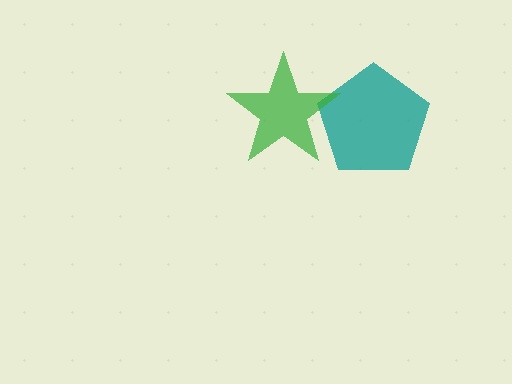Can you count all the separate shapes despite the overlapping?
Yes, there are 2 separate shapes.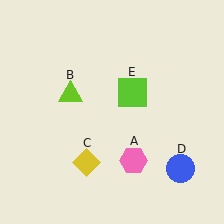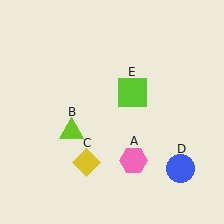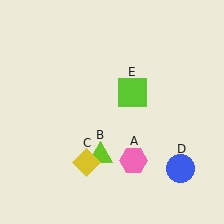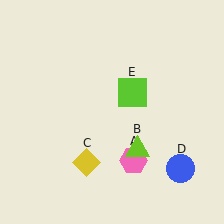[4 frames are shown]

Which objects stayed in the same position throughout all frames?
Pink hexagon (object A) and yellow diamond (object C) and blue circle (object D) and lime square (object E) remained stationary.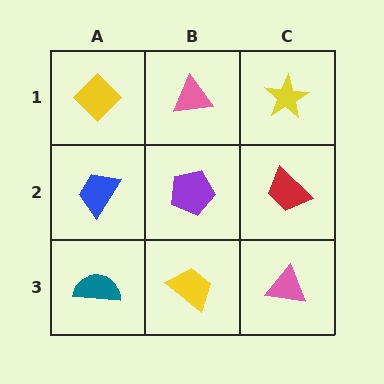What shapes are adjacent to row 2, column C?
A yellow star (row 1, column C), a pink triangle (row 3, column C), a purple pentagon (row 2, column B).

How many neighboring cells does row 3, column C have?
2.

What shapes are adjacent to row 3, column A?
A blue trapezoid (row 2, column A), a yellow trapezoid (row 3, column B).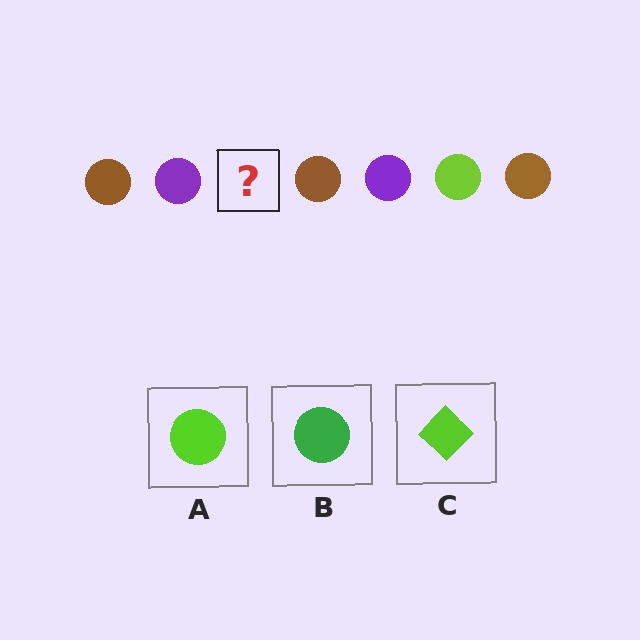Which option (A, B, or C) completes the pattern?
A.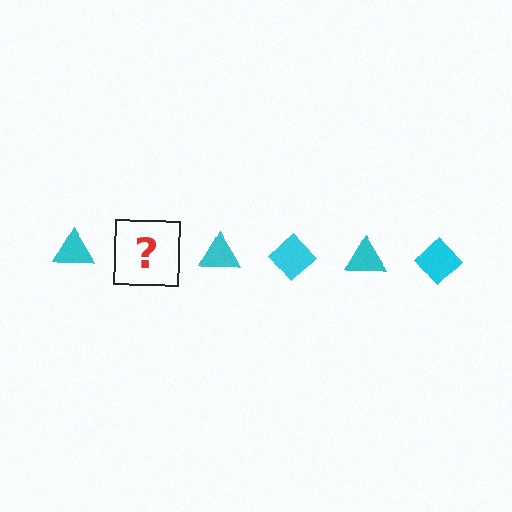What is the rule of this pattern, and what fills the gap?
The rule is that the pattern cycles through triangle, diamond shapes in cyan. The gap should be filled with a cyan diamond.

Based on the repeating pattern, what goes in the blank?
The blank should be a cyan diamond.